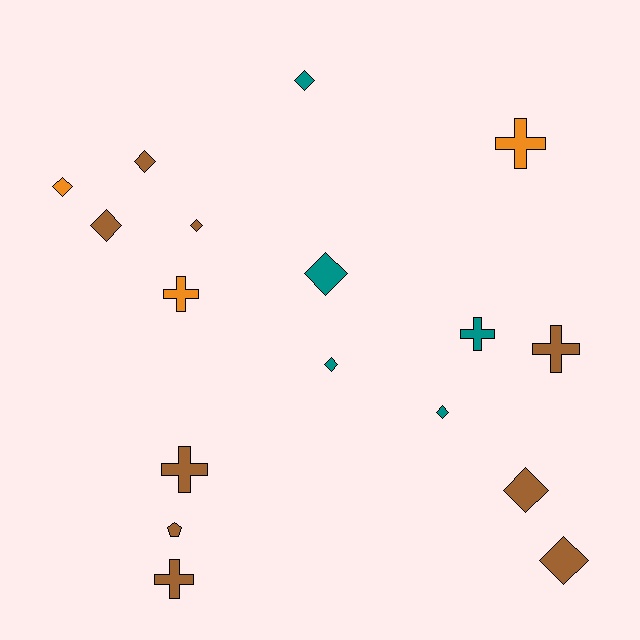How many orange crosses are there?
There are 2 orange crosses.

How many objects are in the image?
There are 17 objects.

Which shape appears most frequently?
Diamond, with 10 objects.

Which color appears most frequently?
Brown, with 9 objects.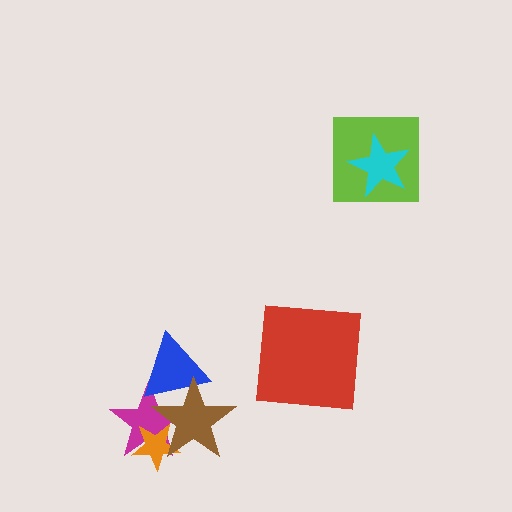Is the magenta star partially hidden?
Yes, it is partially covered by another shape.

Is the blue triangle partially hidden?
Yes, it is partially covered by another shape.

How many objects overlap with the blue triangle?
2 objects overlap with the blue triangle.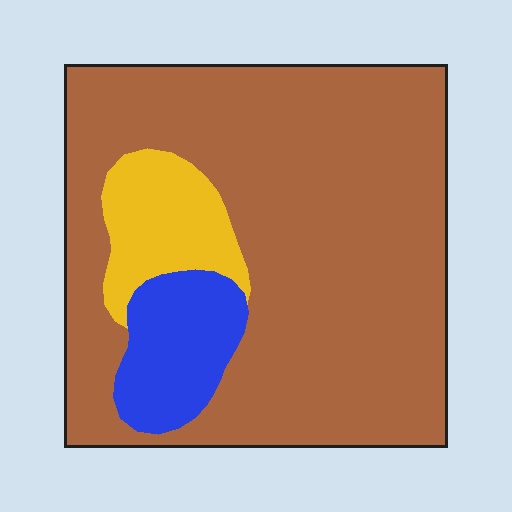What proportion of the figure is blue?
Blue covers roughly 10% of the figure.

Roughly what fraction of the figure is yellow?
Yellow takes up about one tenth (1/10) of the figure.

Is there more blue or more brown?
Brown.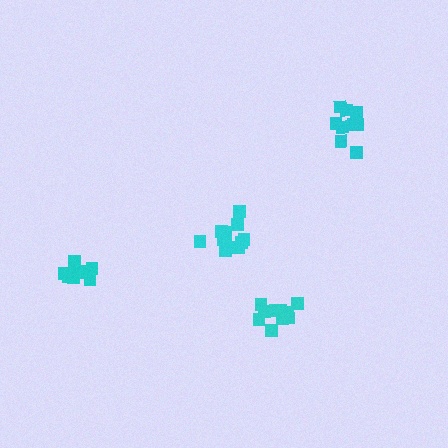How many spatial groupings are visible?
There are 4 spatial groupings.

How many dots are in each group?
Group 1: 9 dots, Group 2: 12 dots, Group 3: 11 dots, Group 4: 11 dots (43 total).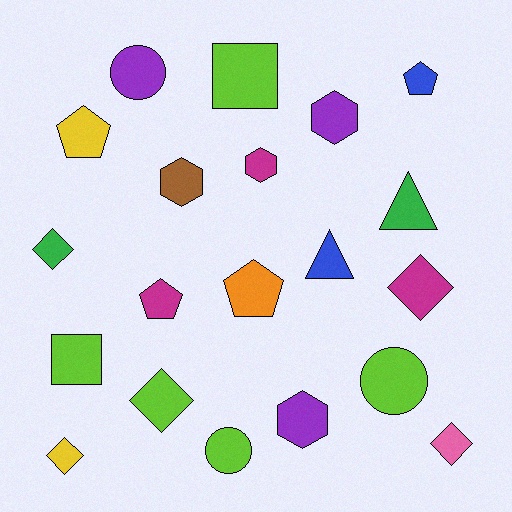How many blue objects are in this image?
There are 2 blue objects.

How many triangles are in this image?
There are 2 triangles.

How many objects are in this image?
There are 20 objects.